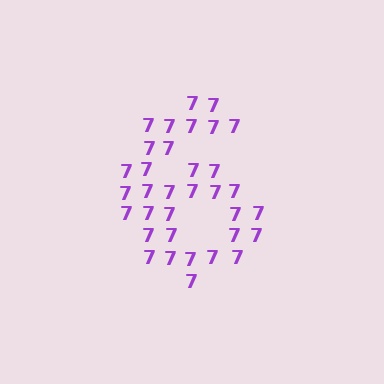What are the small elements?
The small elements are digit 7's.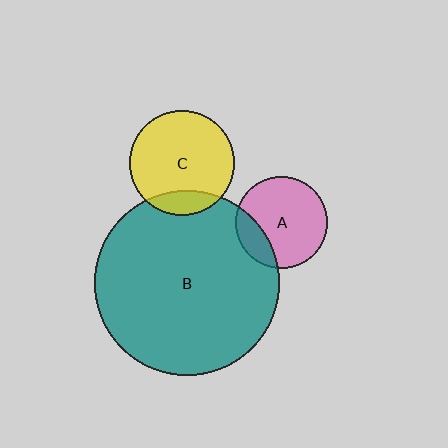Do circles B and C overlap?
Yes.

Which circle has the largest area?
Circle B (teal).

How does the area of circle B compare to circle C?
Approximately 3.1 times.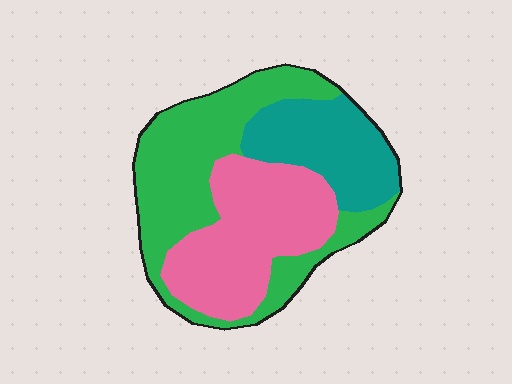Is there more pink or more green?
Green.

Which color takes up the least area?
Teal, at roughly 25%.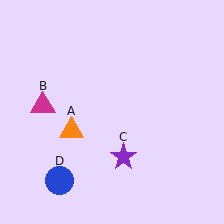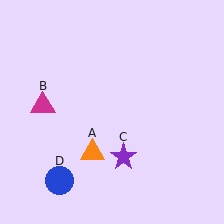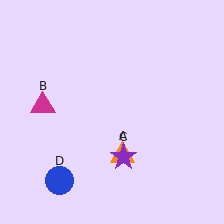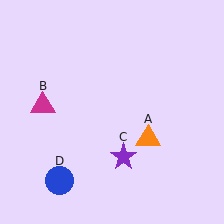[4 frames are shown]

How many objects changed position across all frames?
1 object changed position: orange triangle (object A).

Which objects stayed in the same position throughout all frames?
Magenta triangle (object B) and purple star (object C) and blue circle (object D) remained stationary.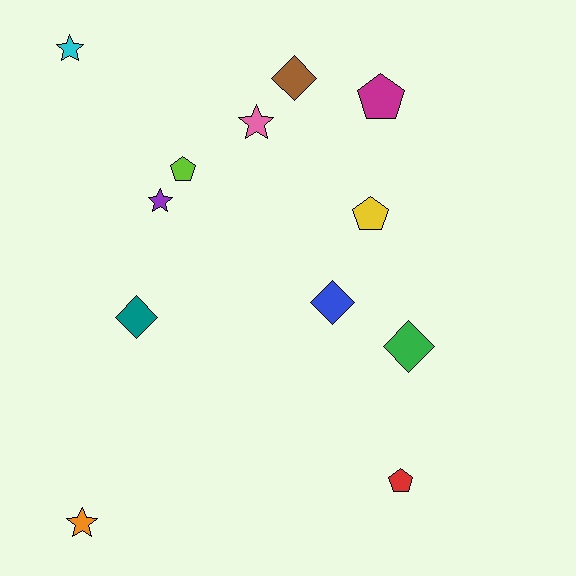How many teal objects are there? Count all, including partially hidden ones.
There is 1 teal object.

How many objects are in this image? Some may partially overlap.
There are 12 objects.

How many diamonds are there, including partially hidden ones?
There are 4 diamonds.